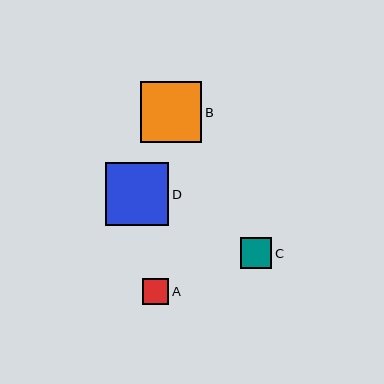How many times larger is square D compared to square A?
Square D is approximately 2.4 times the size of square A.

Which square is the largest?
Square D is the largest with a size of approximately 63 pixels.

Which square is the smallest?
Square A is the smallest with a size of approximately 26 pixels.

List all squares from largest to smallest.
From largest to smallest: D, B, C, A.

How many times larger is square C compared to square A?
Square C is approximately 1.2 times the size of square A.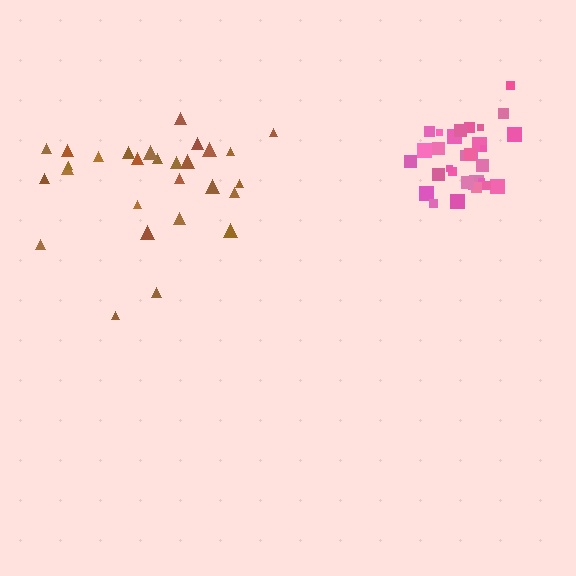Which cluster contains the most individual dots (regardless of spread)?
Pink (32).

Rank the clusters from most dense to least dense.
pink, brown.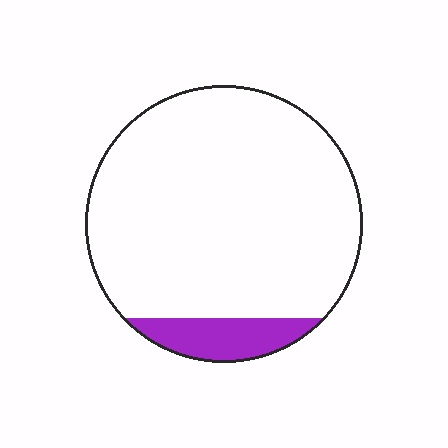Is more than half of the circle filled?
No.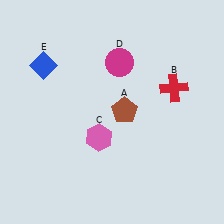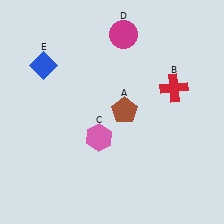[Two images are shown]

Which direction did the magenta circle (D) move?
The magenta circle (D) moved up.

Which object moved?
The magenta circle (D) moved up.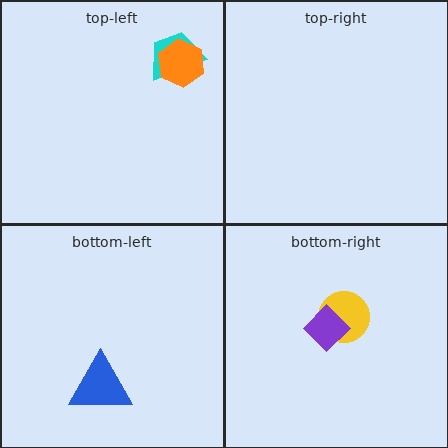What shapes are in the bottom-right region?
The yellow circle, the purple diamond.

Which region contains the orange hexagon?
The top-left region.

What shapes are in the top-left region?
The cyan trapezoid, the orange hexagon.